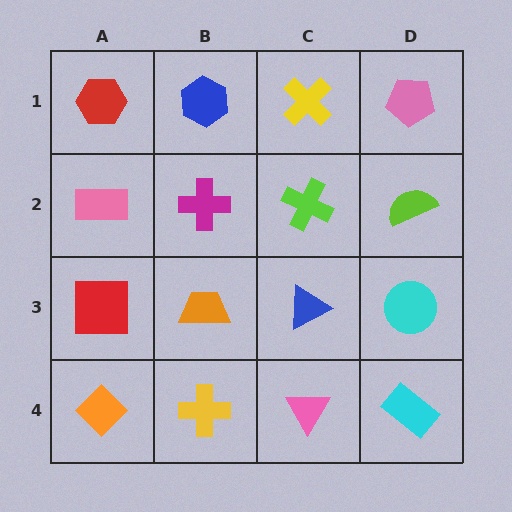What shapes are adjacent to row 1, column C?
A lime cross (row 2, column C), a blue hexagon (row 1, column B), a pink pentagon (row 1, column D).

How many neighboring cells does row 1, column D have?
2.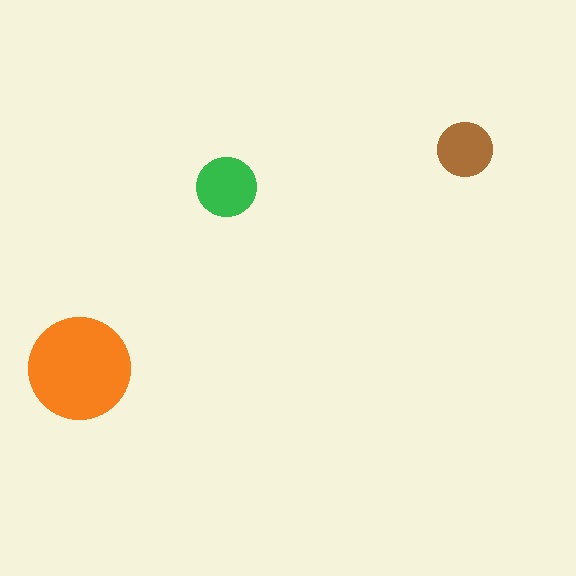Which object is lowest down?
The orange circle is bottommost.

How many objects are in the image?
There are 3 objects in the image.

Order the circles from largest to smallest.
the orange one, the green one, the brown one.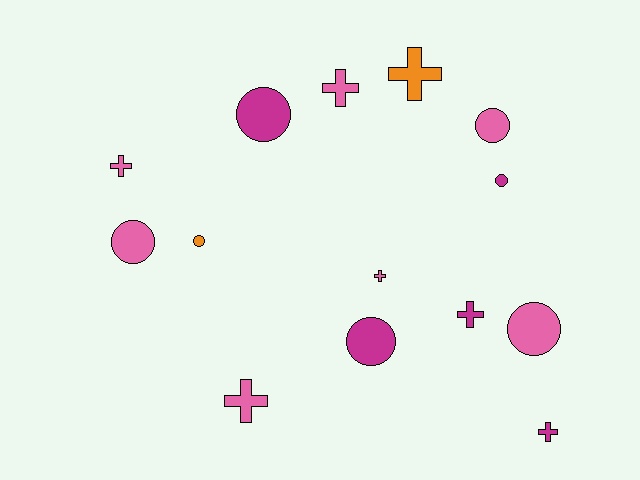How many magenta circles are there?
There are 3 magenta circles.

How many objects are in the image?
There are 14 objects.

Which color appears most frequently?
Pink, with 7 objects.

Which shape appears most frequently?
Cross, with 7 objects.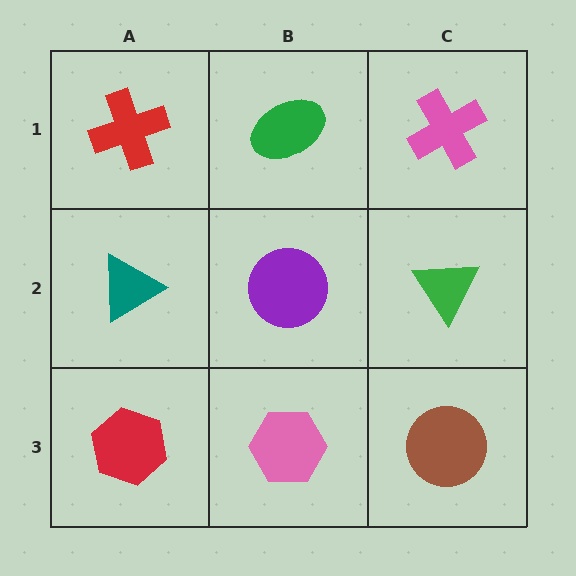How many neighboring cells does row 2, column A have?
3.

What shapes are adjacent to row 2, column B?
A green ellipse (row 1, column B), a pink hexagon (row 3, column B), a teal triangle (row 2, column A), a green triangle (row 2, column C).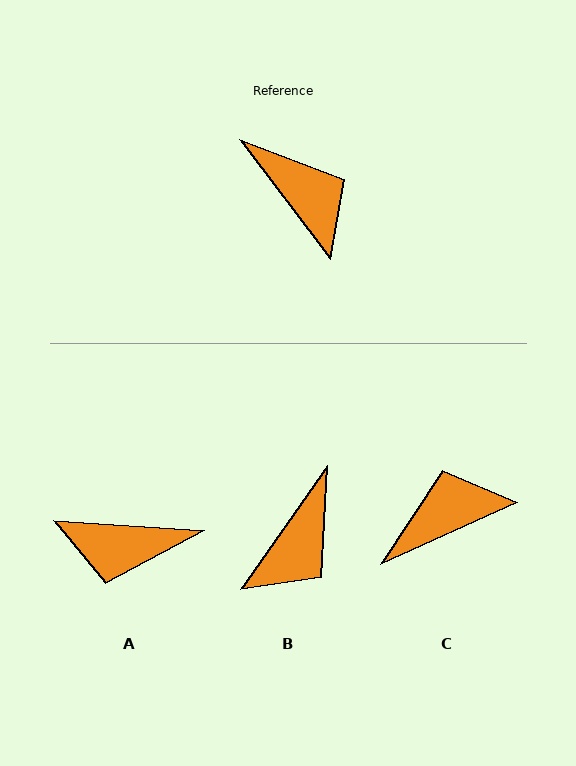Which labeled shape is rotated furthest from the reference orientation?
A, about 131 degrees away.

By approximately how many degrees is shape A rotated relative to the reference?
Approximately 131 degrees clockwise.